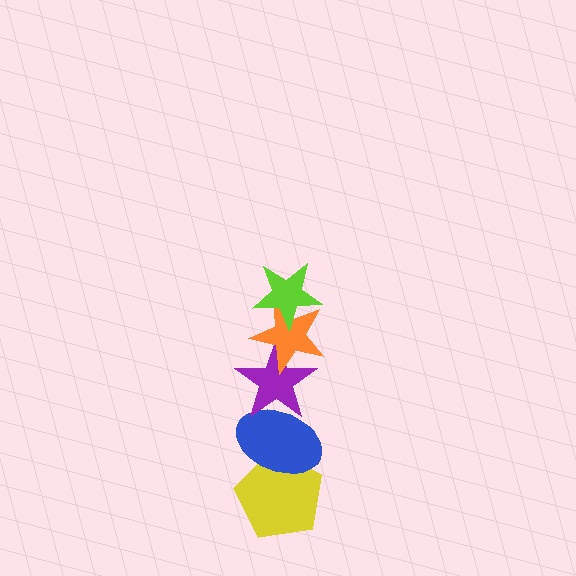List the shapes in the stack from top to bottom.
From top to bottom: the lime star, the orange star, the purple star, the blue ellipse, the yellow pentagon.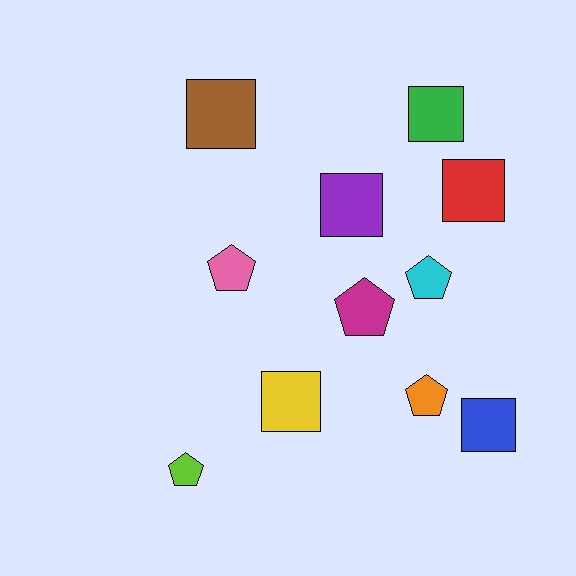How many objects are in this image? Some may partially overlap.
There are 11 objects.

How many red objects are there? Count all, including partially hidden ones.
There is 1 red object.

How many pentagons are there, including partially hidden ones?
There are 5 pentagons.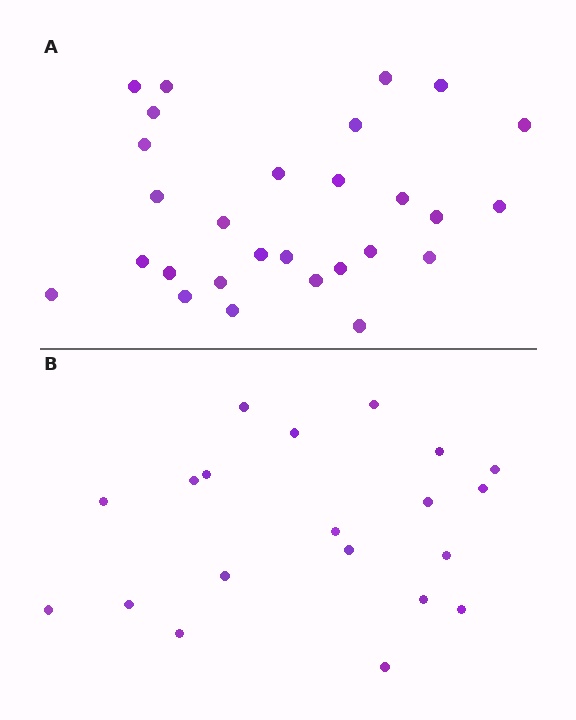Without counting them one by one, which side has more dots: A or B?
Region A (the top region) has more dots.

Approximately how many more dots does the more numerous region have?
Region A has roughly 8 or so more dots than region B.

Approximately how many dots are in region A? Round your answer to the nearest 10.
About 30 dots. (The exact count is 28, which rounds to 30.)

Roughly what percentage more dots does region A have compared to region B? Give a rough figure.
About 40% more.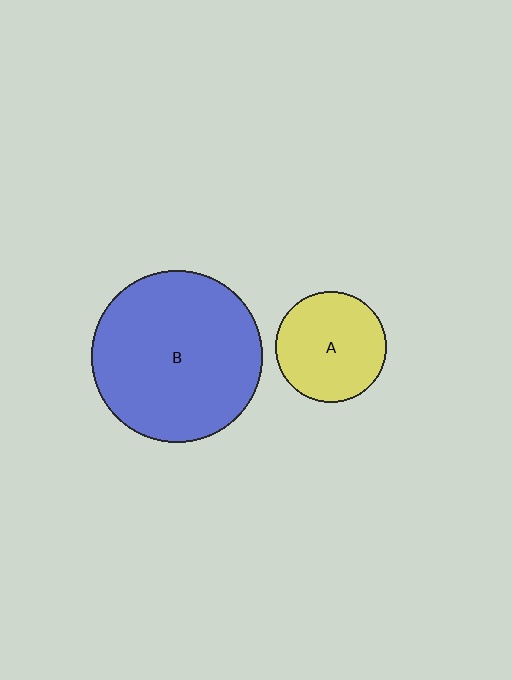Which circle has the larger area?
Circle B (blue).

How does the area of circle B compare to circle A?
Approximately 2.4 times.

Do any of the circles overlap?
No, none of the circles overlap.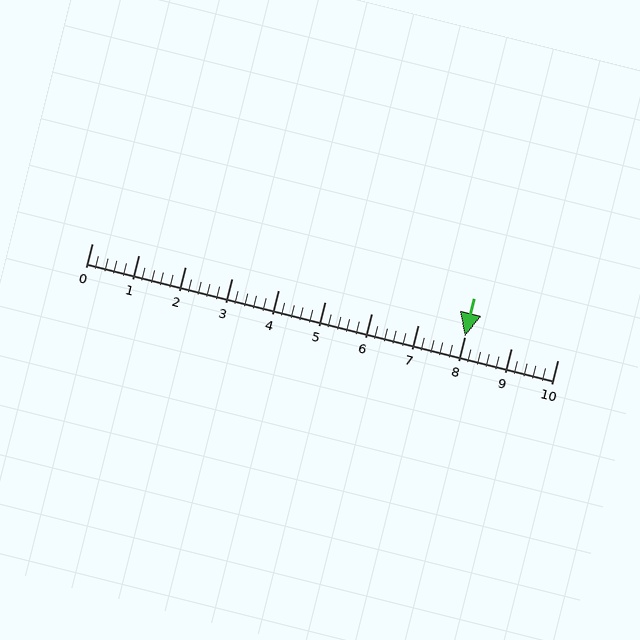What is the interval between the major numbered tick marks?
The major tick marks are spaced 1 units apart.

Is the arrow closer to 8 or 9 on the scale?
The arrow is closer to 8.